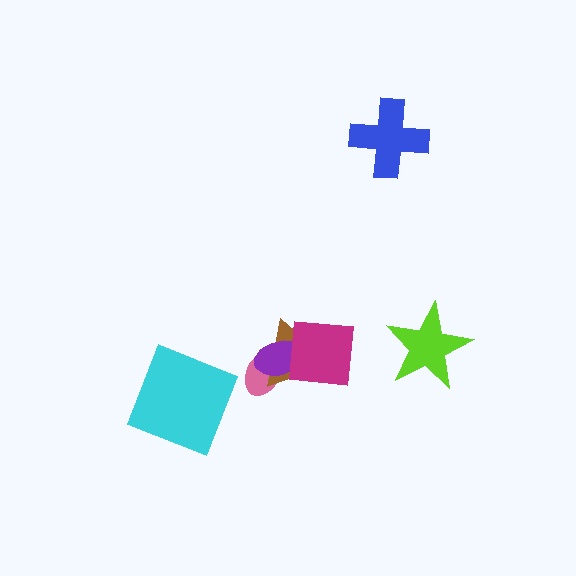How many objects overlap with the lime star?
0 objects overlap with the lime star.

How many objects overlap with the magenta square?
3 objects overlap with the magenta square.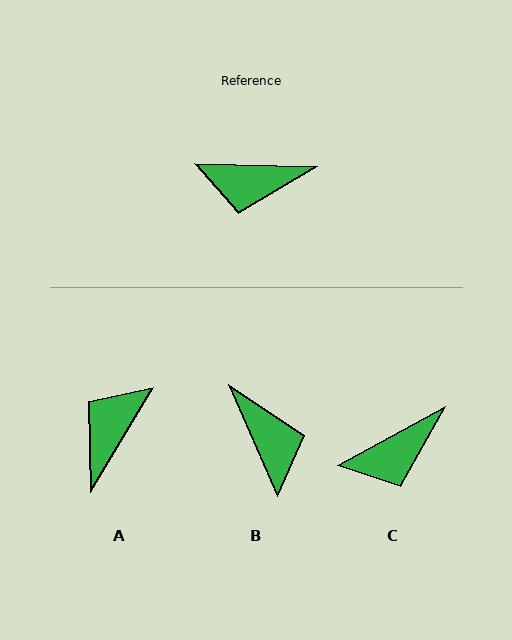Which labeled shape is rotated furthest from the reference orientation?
A, about 120 degrees away.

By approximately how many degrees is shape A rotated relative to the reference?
Approximately 120 degrees clockwise.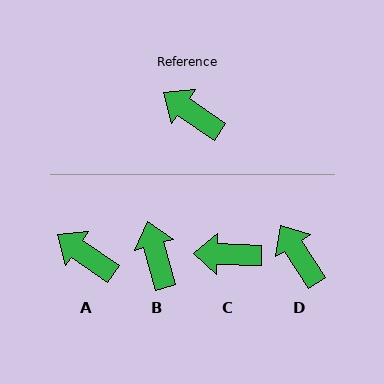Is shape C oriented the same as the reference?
No, it is off by about 33 degrees.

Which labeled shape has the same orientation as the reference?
A.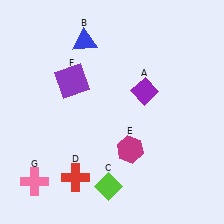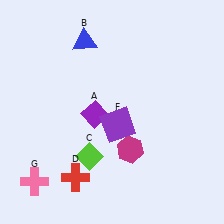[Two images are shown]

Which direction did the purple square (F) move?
The purple square (F) moved right.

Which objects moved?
The objects that moved are: the purple diamond (A), the lime diamond (C), the purple square (F).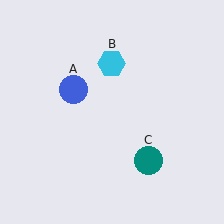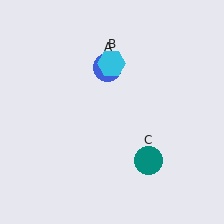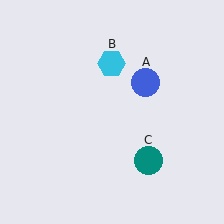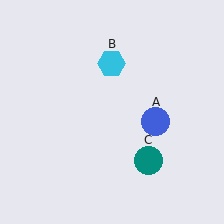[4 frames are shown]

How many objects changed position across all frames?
1 object changed position: blue circle (object A).